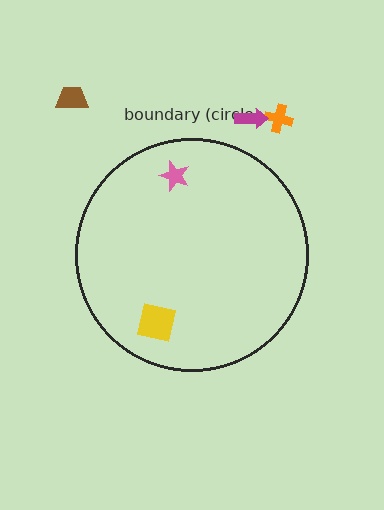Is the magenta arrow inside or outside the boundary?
Outside.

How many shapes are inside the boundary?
2 inside, 3 outside.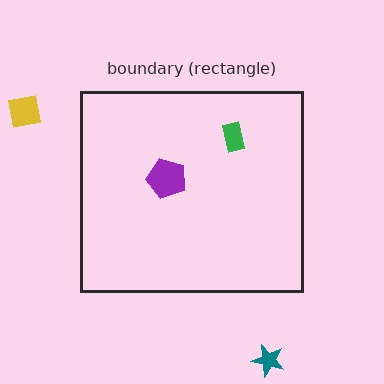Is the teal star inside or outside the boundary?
Outside.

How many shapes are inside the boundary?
2 inside, 2 outside.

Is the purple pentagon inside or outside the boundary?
Inside.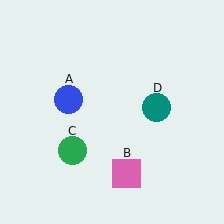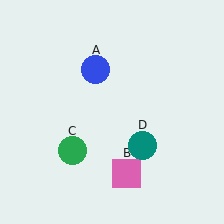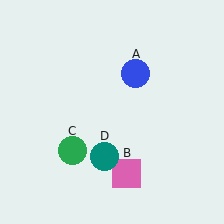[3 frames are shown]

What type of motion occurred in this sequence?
The blue circle (object A), teal circle (object D) rotated clockwise around the center of the scene.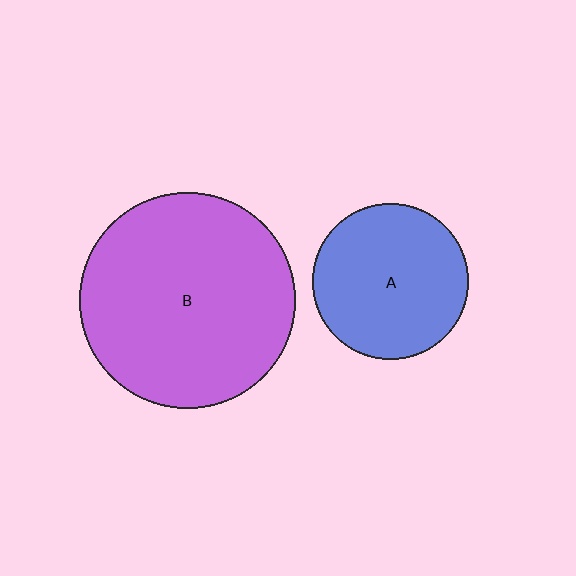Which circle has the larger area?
Circle B (purple).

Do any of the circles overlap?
No, none of the circles overlap.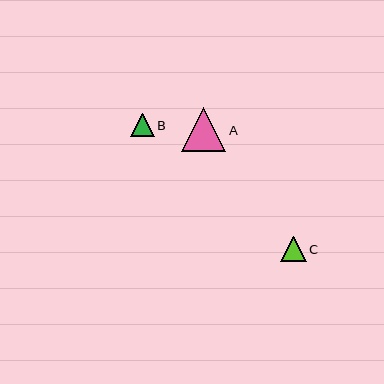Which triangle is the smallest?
Triangle B is the smallest with a size of approximately 23 pixels.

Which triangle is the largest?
Triangle A is the largest with a size of approximately 44 pixels.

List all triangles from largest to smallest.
From largest to smallest: A, C, B.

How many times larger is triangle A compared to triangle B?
Triangle A is approximately 1.9 times the size of triangle B.